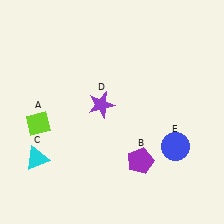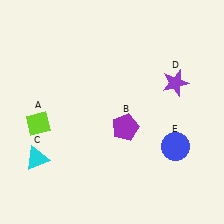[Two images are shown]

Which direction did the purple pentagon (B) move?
The purple pentagon (B) moved up.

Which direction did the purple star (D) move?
The purple star (D) moved right.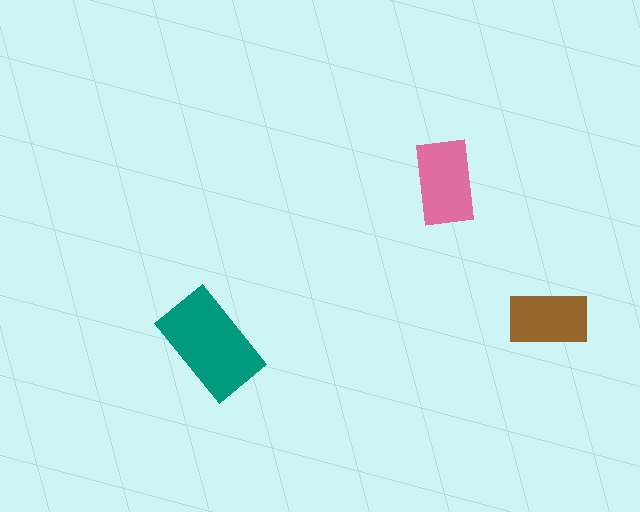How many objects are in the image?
There are 3 objects in the image.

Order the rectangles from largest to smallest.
the teal one, the pink one, the brown one.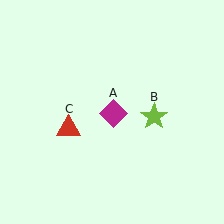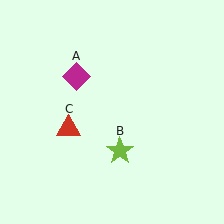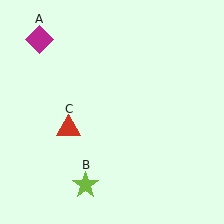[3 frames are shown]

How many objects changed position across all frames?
2 objects changed position: magenta diamond (object A), lime star (object B).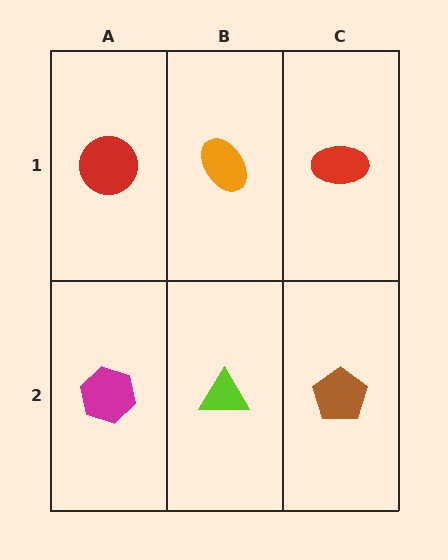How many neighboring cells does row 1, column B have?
3.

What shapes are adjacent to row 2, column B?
An orange ellipse (row 1, column B), a magenta hexagon (row 2, column A), a brown pentagon (row 2, column C).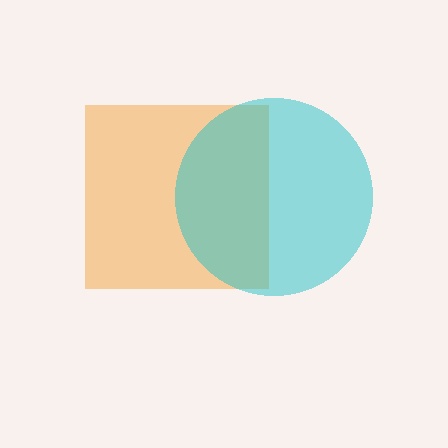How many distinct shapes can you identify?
There are 2 distinct shapes: an orange square, a cyan circle.